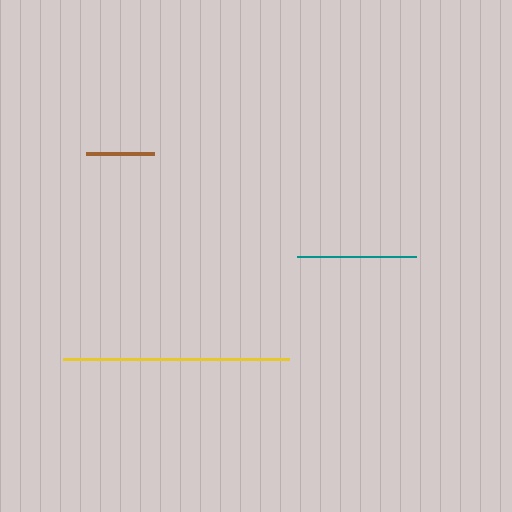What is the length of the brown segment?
The brown segment is approximately 68 pixels long.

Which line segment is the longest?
The yellow line is the longest at approximately 225 pixels.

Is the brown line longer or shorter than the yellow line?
The yellow line is longer than the brown line.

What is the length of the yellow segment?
The yellow segment is approximately 225 pixels long.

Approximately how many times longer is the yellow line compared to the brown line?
The yellow line is approximately 3.3 times the length of the brown line.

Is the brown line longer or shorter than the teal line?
The teal line is longer than the brown line.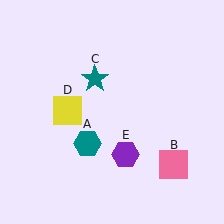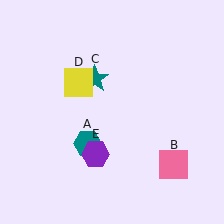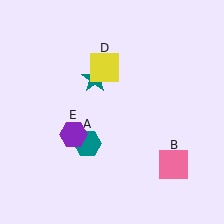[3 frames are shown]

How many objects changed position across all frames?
2 objects changed position: yellow square (object D), purple hexagon (object E).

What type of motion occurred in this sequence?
The yellow square (object D), purple hexagon (object E) rotated clockwise around the center of the scene.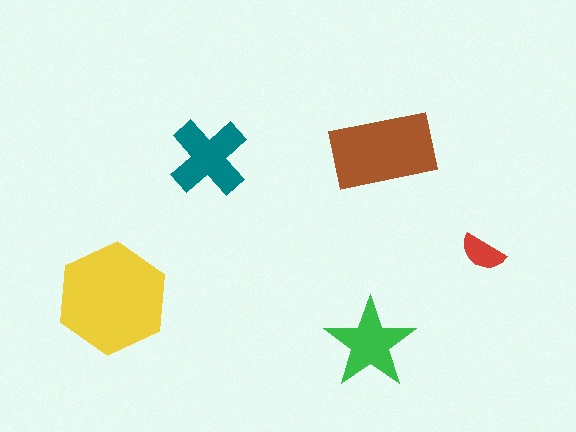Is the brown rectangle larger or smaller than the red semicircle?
Larger.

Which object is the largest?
The yellow hexagon.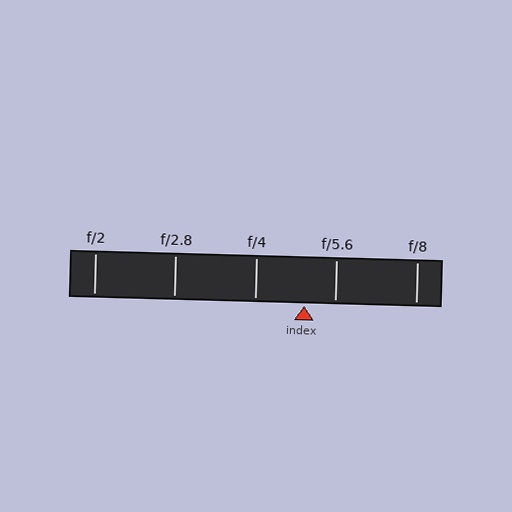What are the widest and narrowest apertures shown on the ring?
The widest aperture shown is f/2 and the narrowest is f/8.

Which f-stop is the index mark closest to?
The index mark is closest to f/5.6.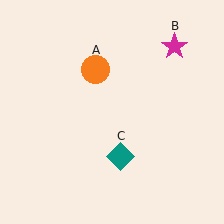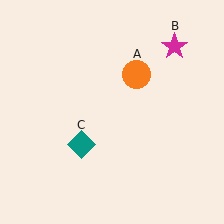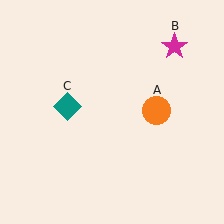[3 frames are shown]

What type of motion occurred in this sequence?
The orange circle (object A), teal diamond (object C) rotated clockwise around the center of the scene.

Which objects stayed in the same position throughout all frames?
Magenta star (object B) remained stationary.